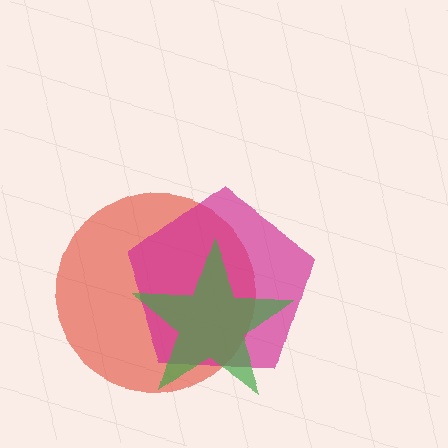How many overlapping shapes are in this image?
There are 3 overlapping shapes in the image.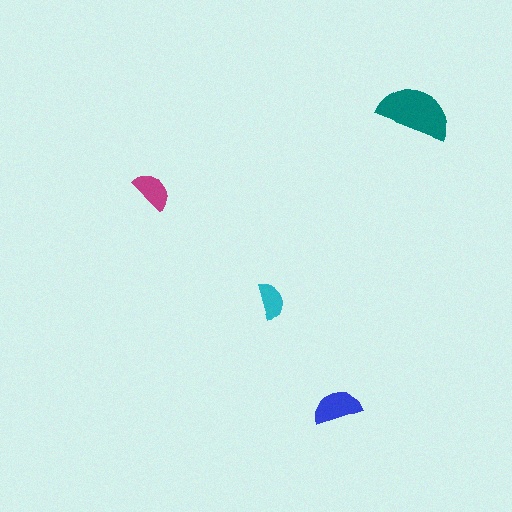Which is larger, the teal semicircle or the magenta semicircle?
The teal one.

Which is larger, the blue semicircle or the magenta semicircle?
The blue one.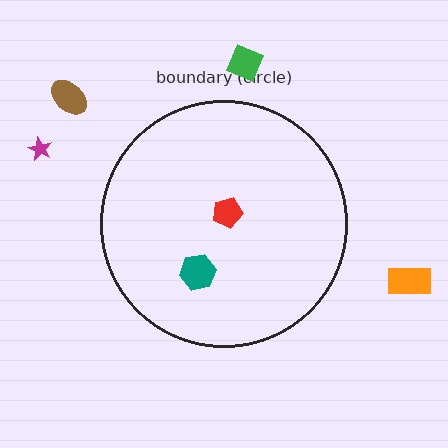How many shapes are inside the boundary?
2 inside, 4 outside.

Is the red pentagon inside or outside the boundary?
Inside.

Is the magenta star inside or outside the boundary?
Outside.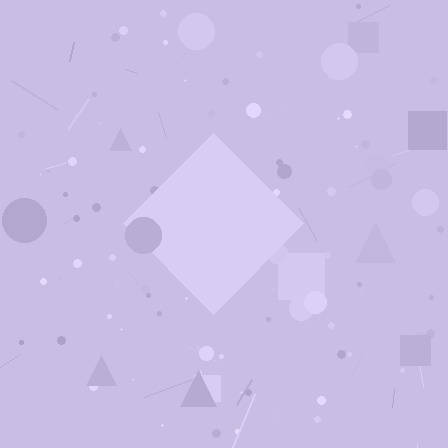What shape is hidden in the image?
A diamond is hidden in the image.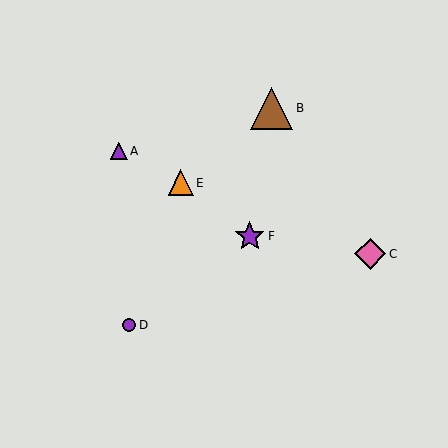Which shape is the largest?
The brown triangle (labeled B) is the largest.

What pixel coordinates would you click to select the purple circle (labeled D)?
Click at (129, 325) to select the purple circle D.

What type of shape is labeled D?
Shape D is a purple circle.